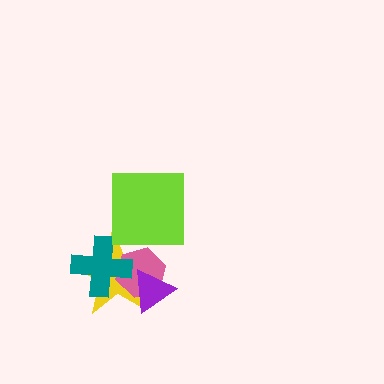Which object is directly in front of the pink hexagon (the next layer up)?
The purple triangle is directly in front of the pink hexagon.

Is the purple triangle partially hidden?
No, no other shape covers it.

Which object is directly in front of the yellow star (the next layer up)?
The pink hexagon is directly in front of the yellow star.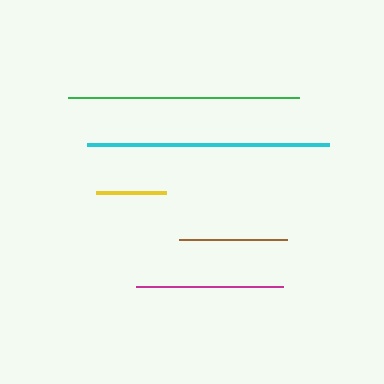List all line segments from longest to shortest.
From longest to shortest: cyan, green, magenta, brown, yellow.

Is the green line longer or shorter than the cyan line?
The cyan line is longer than the green line.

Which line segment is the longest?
The cyan line is the longest at approximately 242 pixels.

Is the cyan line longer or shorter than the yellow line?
The cyan line is longer than the yellow line.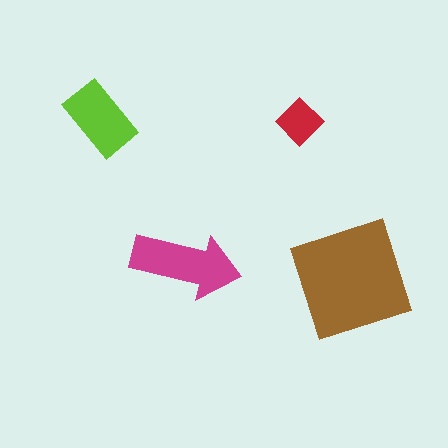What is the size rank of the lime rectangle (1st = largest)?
3rd.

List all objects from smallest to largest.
The red diamond, the lime rectangle, the magenta arrow, the brown square.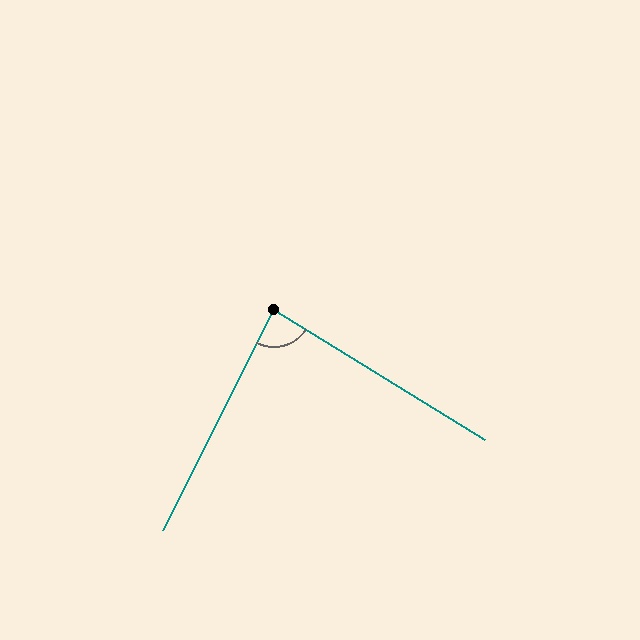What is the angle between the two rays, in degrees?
Approximately 85 degrees.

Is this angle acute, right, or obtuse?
It is acute.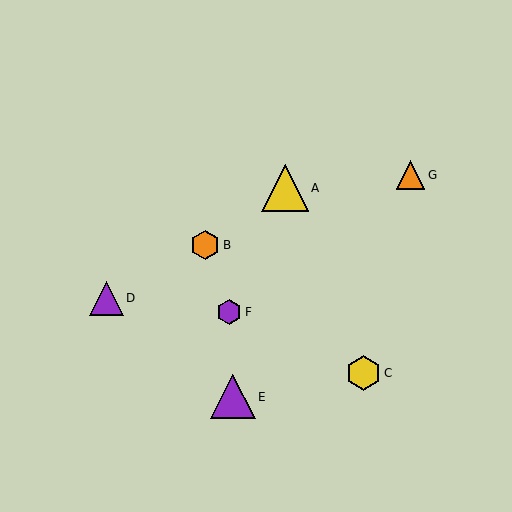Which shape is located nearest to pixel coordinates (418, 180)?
The orange triangle (labeled G) at (410, 175) is nearest to that location.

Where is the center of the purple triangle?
The center of the purple triangle is at (106, 298).